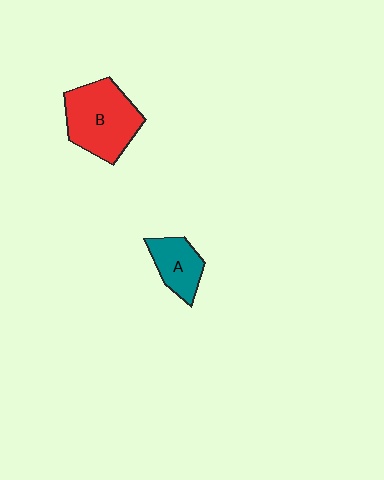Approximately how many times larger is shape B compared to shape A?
Approximately 1.9 times.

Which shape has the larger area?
Shape B (red).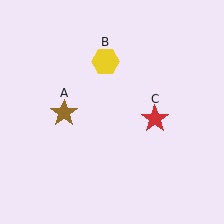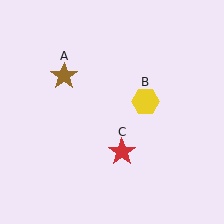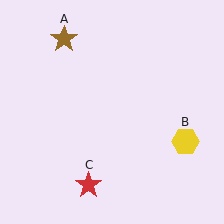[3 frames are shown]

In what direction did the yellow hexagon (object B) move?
The yellow hexagon (object B) moved down and to the right.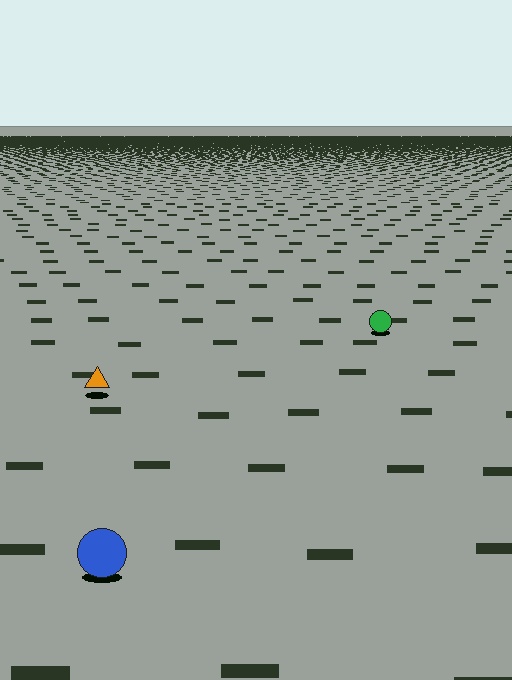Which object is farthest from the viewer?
The green circle is farthest from the viewer. It appears smaller and the ground texture around it is denser.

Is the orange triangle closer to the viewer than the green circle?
Yes. The orange triangle is closer — you can tell from the texture gradient: the ground texture is coarser near it.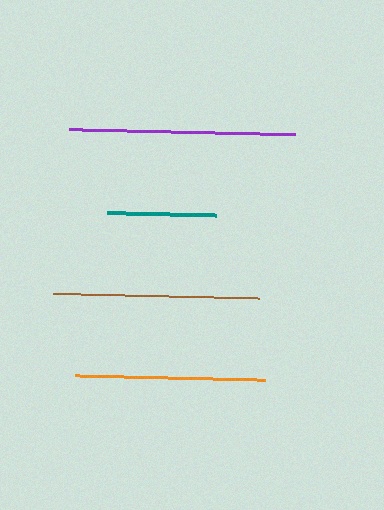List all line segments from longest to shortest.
From longest to shortest: purple, brown, orange, teal.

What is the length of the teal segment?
The teal segment is approximately 108 pixels long.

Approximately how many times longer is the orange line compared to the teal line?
The orange line is approximately 1.8 times the length of the teal line.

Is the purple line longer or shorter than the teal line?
The purple line is longer than the teal line.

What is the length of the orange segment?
The orange segment is approximately 190 pixels long.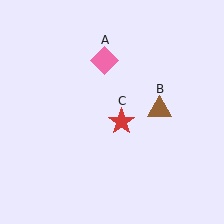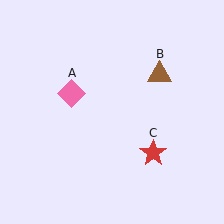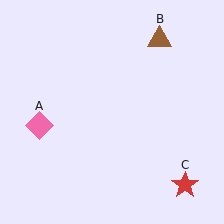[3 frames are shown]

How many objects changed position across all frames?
3 objects changed position: pink diamond (object A), brown triangle (object B), red star (object C).